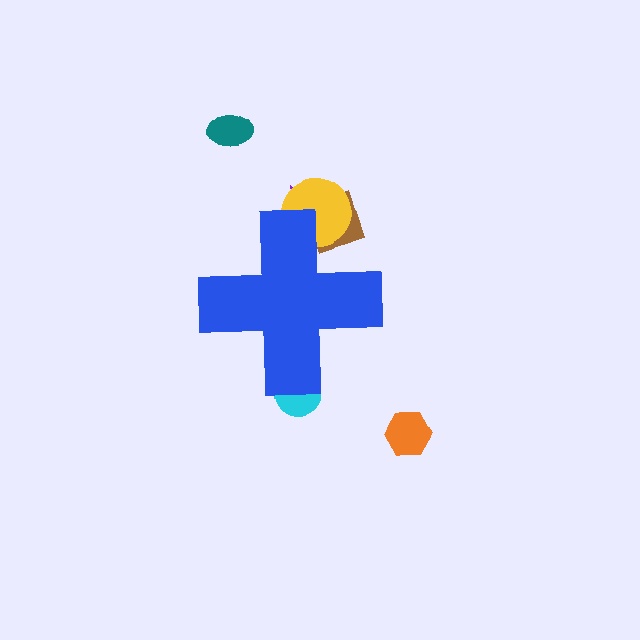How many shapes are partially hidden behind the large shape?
4 shapes are partially hidden.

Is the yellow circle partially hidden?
Yes, the yellow circle is partially hidden behind the blue cross.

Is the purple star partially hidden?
Yes, the purple star is partially hidden behind the blue cross.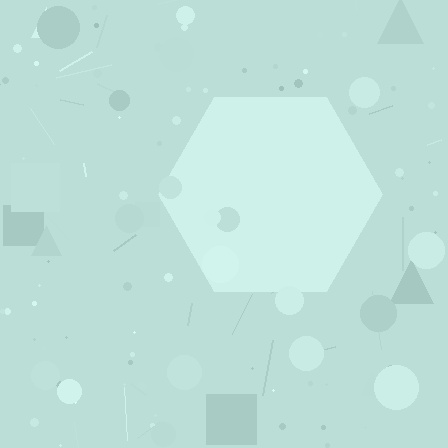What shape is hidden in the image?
A hexagon is hidden in the image.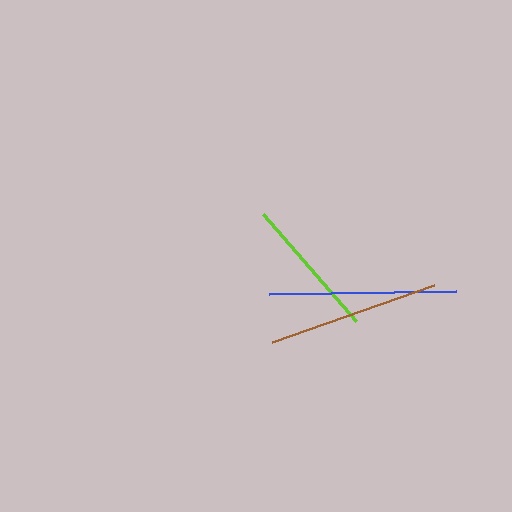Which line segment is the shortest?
The lime line is the shortest at approximately 142 pixels.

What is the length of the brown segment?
The brown segment is approximately 172 pixels long.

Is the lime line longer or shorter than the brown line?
The brown line is longer than the lime line.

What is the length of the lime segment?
The lime segment is approximately 142 pixels long.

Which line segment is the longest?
The blue line is the longest at approximately 187 pixels.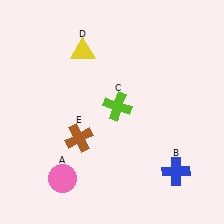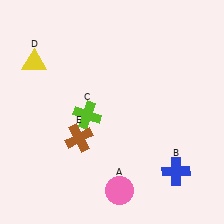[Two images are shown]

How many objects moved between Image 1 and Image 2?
3 objects moved between the two images.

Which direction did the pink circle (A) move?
The pink circle (A) moved right.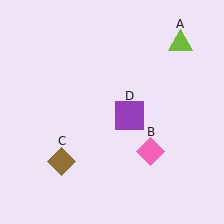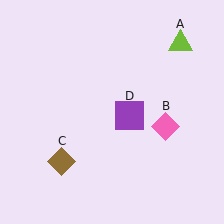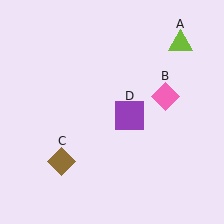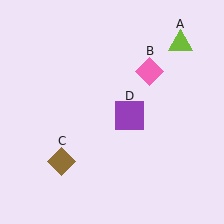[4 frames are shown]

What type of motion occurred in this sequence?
The pink diamond (object B) rotated counterclockwise around the center of the scene.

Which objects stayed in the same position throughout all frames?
Lime triangle (object A) and brown diamond (object C) and purple square (object D) remained stationary.